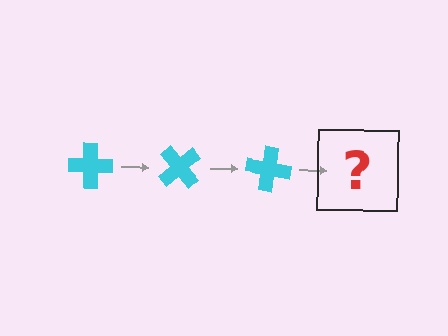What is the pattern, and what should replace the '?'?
The pattern is that the cross rotates 50 degrees each step. The '?' should be a cyan cross rotated 150 degrees.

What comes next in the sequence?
The next element should be a cyan cross rotated 150 degrees.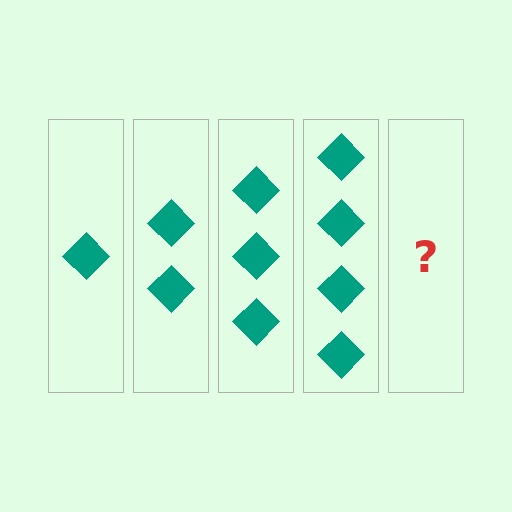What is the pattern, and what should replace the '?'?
The pattern is that each step adds one more diamond. The '?' should be 5 diamonds.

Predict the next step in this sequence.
The next step is 5 diamonds.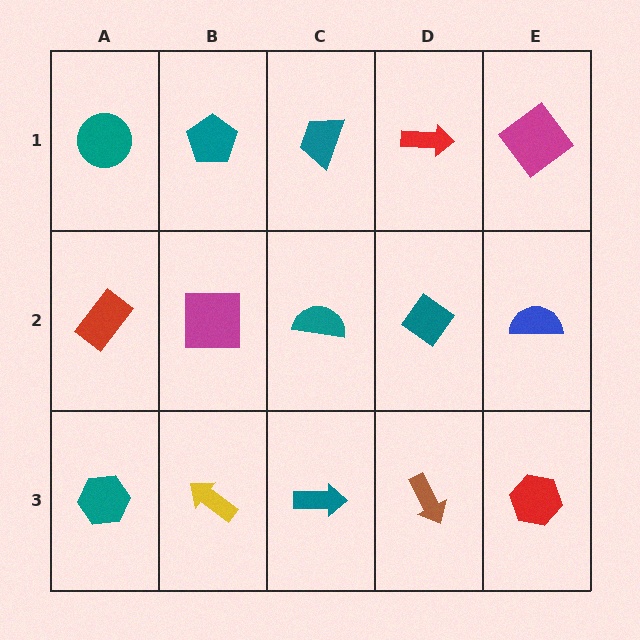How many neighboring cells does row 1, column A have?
2.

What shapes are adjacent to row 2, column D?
A red arrow (row 1, column D), a brown arrow (row 3, column D), a teal semicircle (row 2, column C), a blue semicircle (row 2, column E).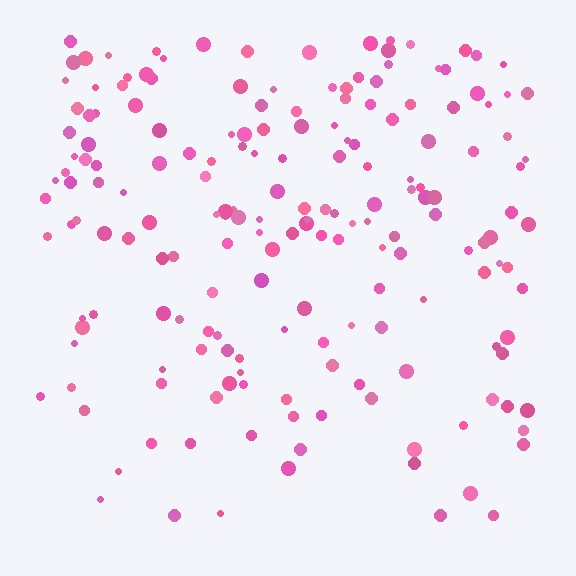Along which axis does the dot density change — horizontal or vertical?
Vertical.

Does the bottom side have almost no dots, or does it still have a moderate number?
Still a moderate number, just noticeably fewer than the top.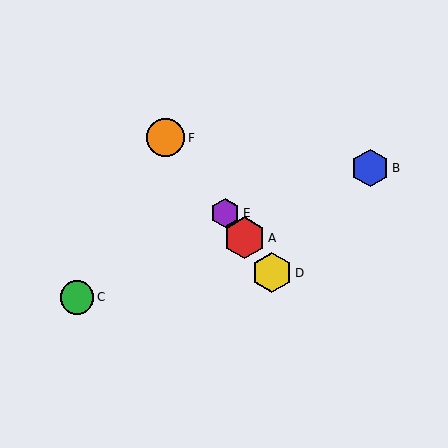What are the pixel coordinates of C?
Object C is at (77, 297).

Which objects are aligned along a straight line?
Objects A, D, E, F are aligned along a straight line.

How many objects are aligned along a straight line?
4 objects (A, D, E, F) are aligned along a straight line.